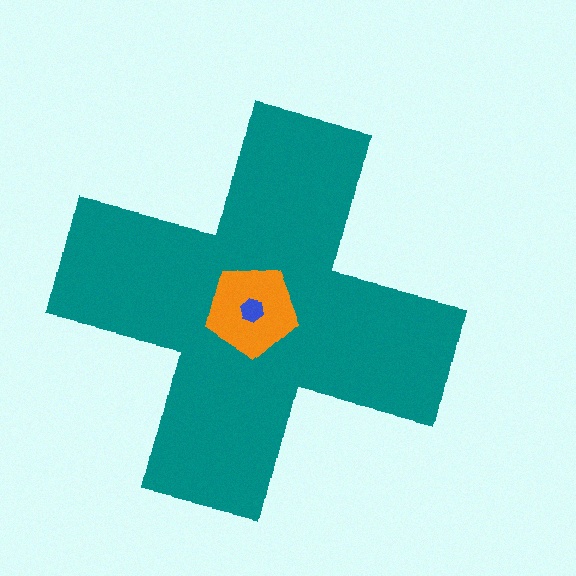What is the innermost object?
The blue hexagon.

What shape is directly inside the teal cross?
The orange pentagon.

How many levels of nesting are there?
3.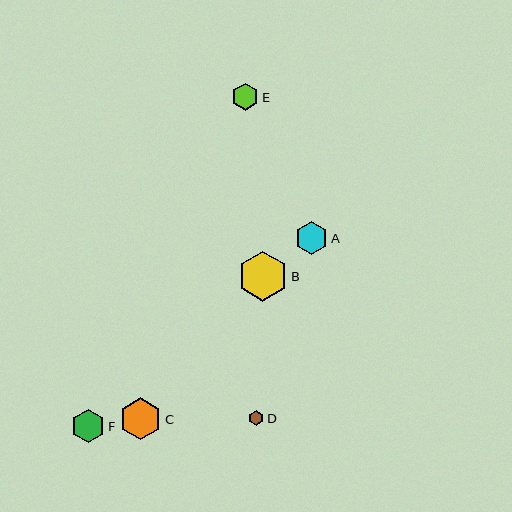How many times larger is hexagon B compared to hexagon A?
Hexagon B is approximately 1.5 times the size of hexagon A.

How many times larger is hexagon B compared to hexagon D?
Hexagon B is approximately 3.3 times the size of hexagon D.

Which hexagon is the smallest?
Hexagon D is the smallest with a size of approximately 15 pixels.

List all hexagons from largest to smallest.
From largest to smallest: B, C, F, A, E, D.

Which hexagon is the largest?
Hexagon B is the largest with a size of approximately 50 pixels.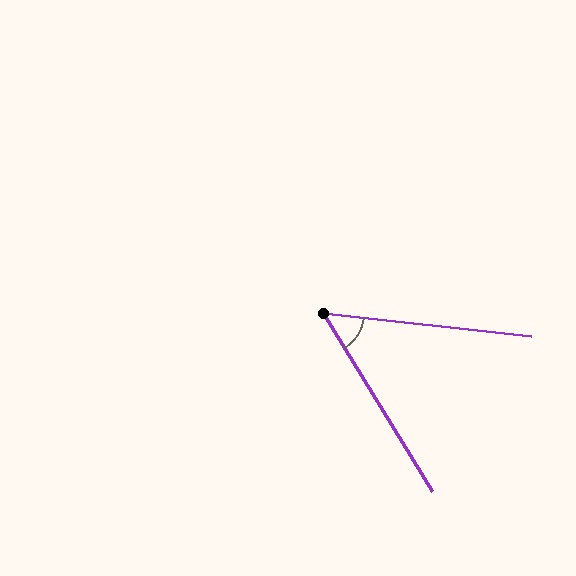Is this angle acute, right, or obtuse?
It is acute.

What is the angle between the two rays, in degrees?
Approximately 52 degrees.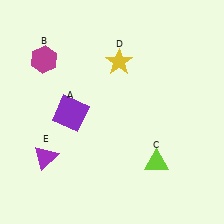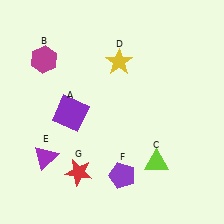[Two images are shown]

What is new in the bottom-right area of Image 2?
A purple pentagon (F) was added in the bottom-right area of Image 2.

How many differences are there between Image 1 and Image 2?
There are 2 differences between the two images.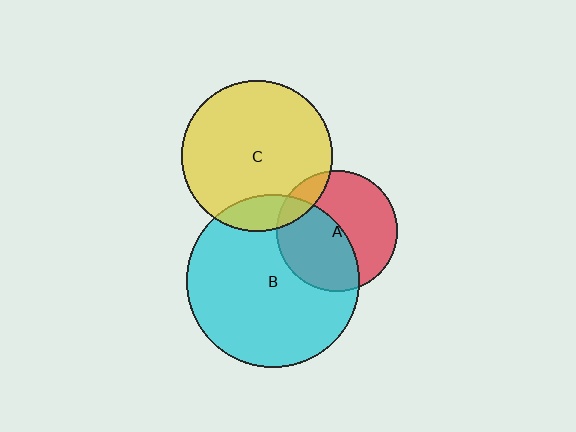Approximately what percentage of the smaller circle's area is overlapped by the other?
Approximately 50%.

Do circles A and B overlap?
Yes.